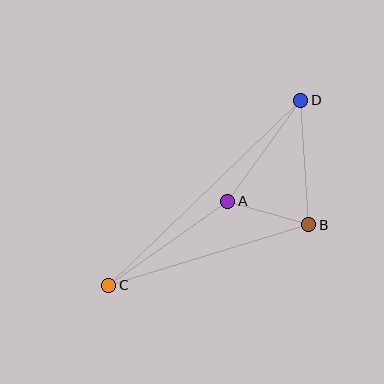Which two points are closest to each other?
Points A and B are closest to each other.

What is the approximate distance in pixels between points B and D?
The distance between B and D is approximately 125 pixels.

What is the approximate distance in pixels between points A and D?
The distance between A and D is approximately 124 pixels.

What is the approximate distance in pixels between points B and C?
The distance between B and C is approximately 209 pixels.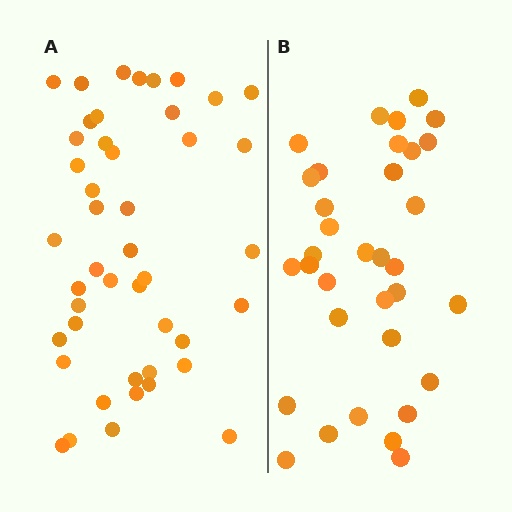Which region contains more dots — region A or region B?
Region A (the left region) has more dots.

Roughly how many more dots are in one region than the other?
Region A has roughly 12 or so more dots than region B.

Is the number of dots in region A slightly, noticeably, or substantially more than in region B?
Region A has noticeably more, but not dramatically so. The ratio is roughly 1.3 to 1.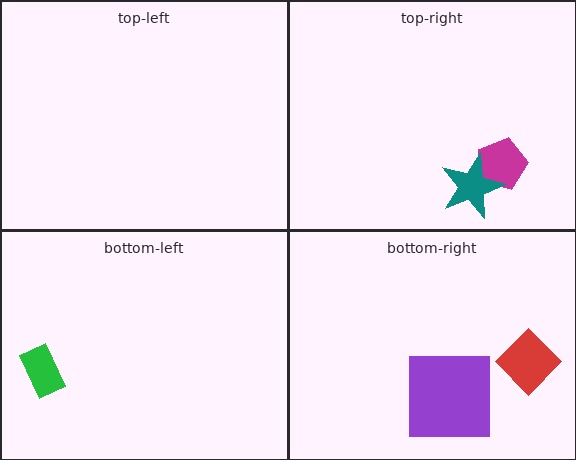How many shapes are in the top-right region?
2.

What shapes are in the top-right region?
The magenta pentagon, the teal star.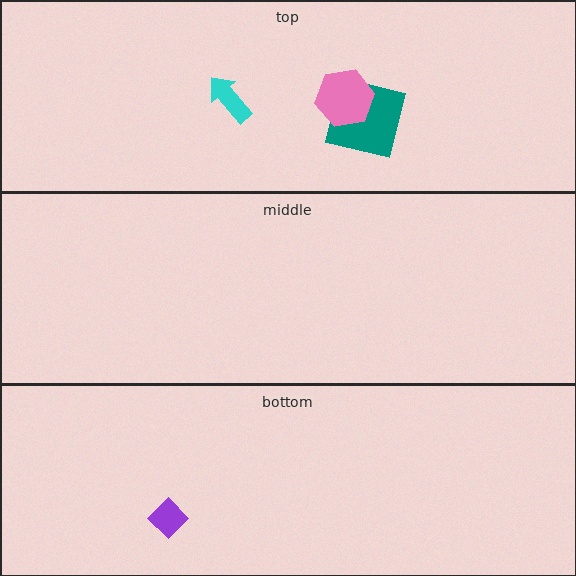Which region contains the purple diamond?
The bottom region.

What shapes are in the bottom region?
The purple diamond.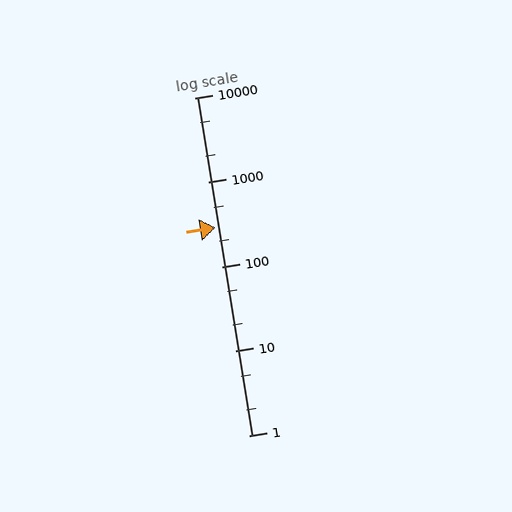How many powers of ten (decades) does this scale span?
The scale spans 4 decades, from 1 to 10000.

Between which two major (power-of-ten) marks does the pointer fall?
The pointer is between 100 and 1000.